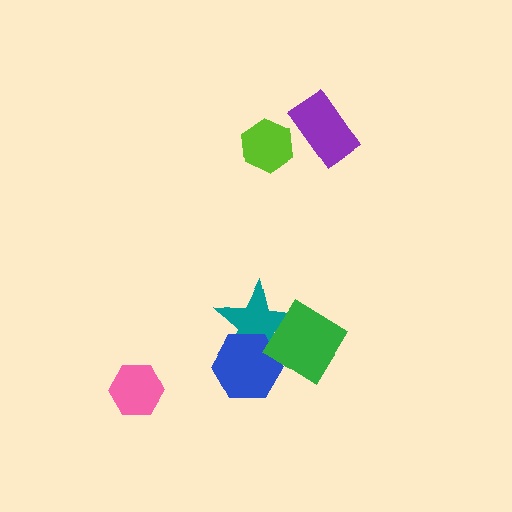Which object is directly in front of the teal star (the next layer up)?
The blue hexagon is directly in front of the teal star.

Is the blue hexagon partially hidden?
Yes, it is partially covered by another shape.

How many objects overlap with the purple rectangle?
0 objects overlap with the purple rectangle.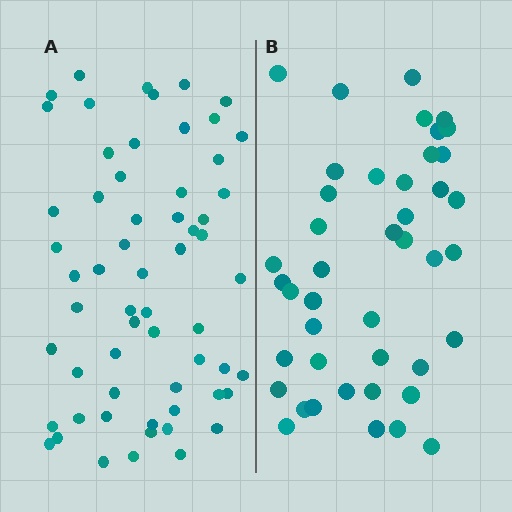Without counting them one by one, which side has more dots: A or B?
Region A (the left region) has more dots.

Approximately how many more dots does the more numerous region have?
Region A has approximately 15 more dots than region B.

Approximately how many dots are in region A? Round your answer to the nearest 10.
About 60 dots.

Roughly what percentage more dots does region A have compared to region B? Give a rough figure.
About 40% more.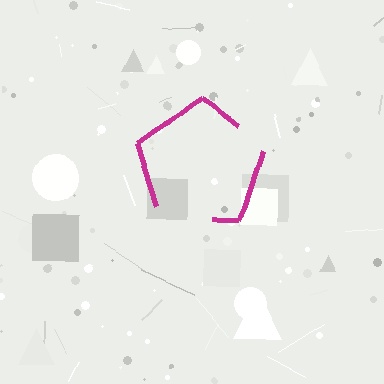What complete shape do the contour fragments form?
The contour fragments form a pentagon.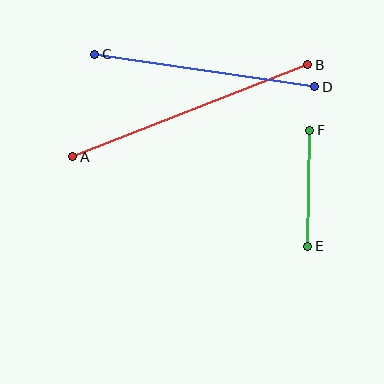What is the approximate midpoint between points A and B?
The midpoint is at approximately (190, 111) pixels.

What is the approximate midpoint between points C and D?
The midpoint is at approximately (205, 71) pixels.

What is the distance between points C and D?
The distance is approximately 222 pixels.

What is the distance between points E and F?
The distance is approximately 116 pixels.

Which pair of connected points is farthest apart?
Points A and B are farthest apart.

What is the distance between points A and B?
The distance is approximately 252 pixels.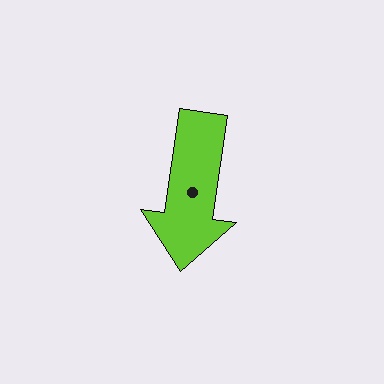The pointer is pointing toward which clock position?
Roughly 6 o'clock.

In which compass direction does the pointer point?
South.